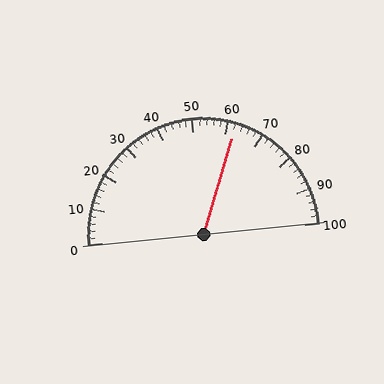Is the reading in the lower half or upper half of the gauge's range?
The reading is in the upper half of the range (0 to 100).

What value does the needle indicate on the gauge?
The needle indicates approximately 62.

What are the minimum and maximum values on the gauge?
The gauge ranges from 0 to 100.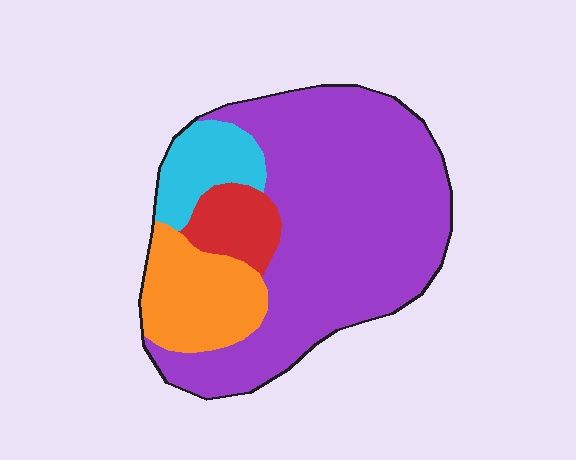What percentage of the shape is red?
Red covers around 10% of the shape.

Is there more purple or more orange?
Purple.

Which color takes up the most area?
Purple, at roughly 65%.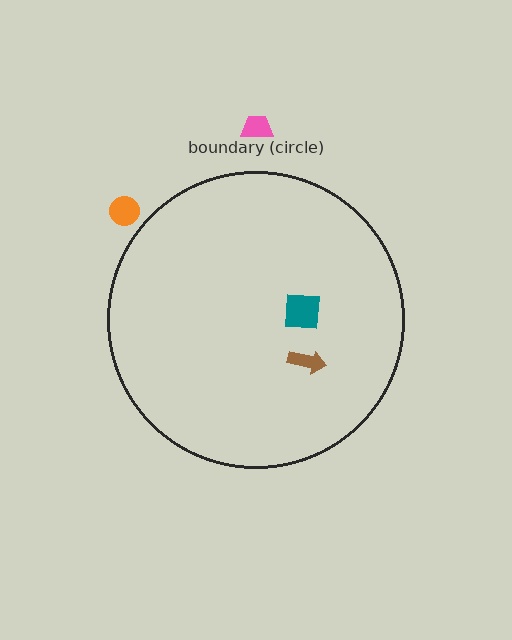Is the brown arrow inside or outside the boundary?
Inside.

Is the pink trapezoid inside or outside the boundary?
Outside.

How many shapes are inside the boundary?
2 inside, 2 outside.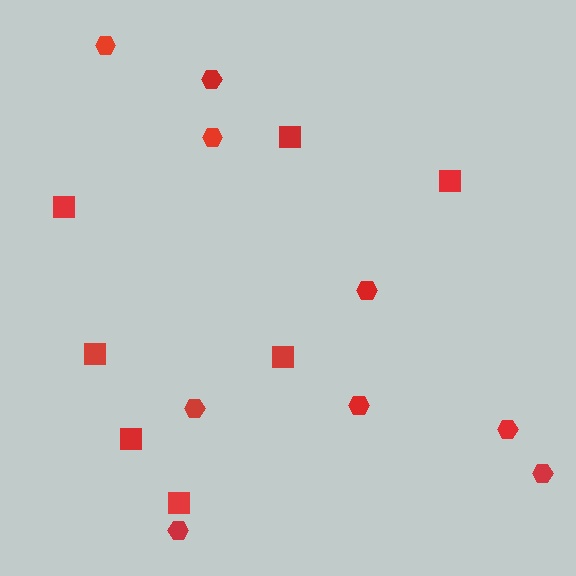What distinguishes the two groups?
There are 2 groups: one group of squares (7) and one group of hexagons (9).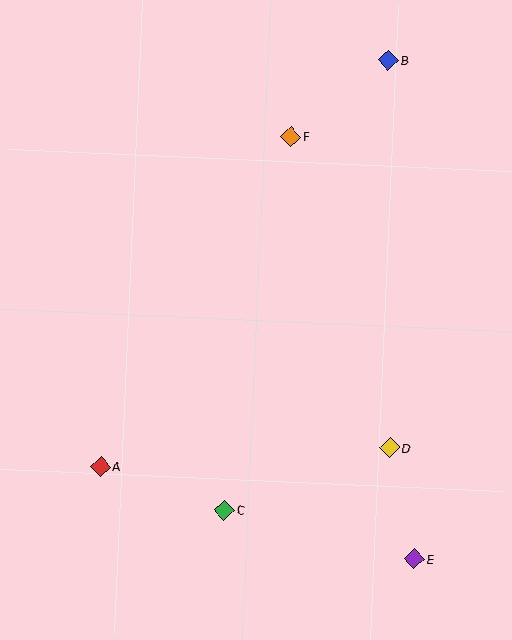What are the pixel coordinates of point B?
Point B is at (389, 60).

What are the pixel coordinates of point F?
Point F is at (291, 137).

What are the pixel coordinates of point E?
Point E is at (414, 559).